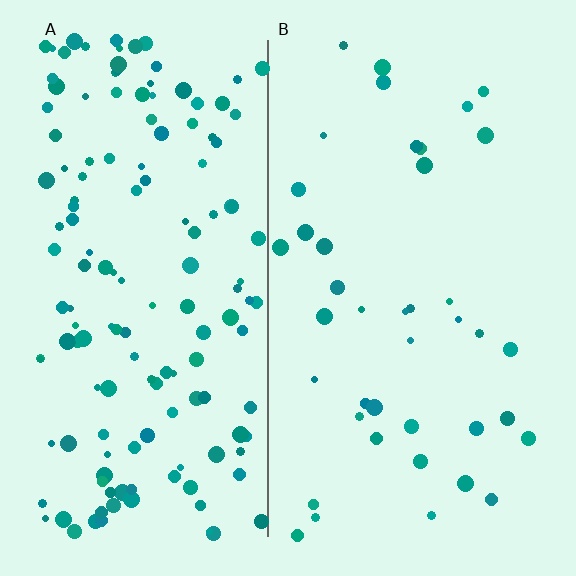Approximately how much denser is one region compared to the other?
Approximately 3.6× — region A over region B.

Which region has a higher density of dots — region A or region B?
A (the left).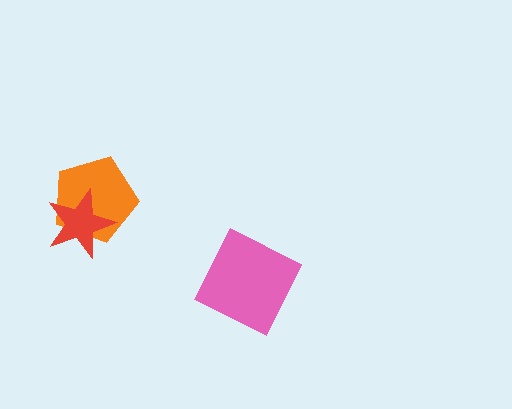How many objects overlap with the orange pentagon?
1 object overlaps with the orange pentagon.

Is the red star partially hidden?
No, no other shape covers it.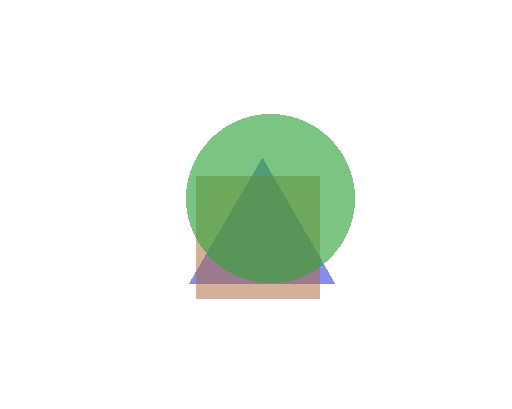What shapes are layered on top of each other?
The layered shapes are: a blue triangle, a brown square, a green circle.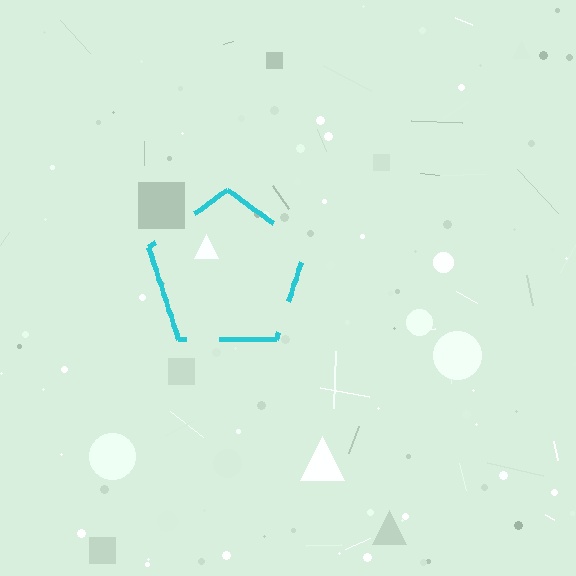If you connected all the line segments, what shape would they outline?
They would outline a pentagon.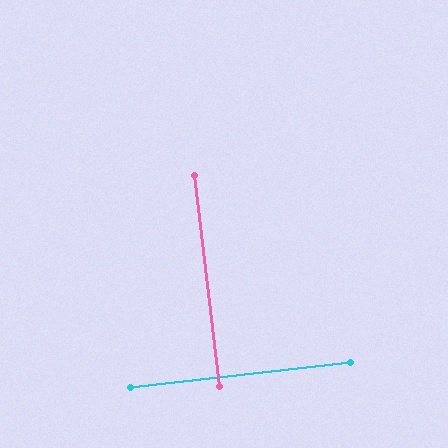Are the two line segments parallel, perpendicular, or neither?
Perpendicular — they meet at approximately 90°.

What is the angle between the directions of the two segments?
Approximately 90 degrees.